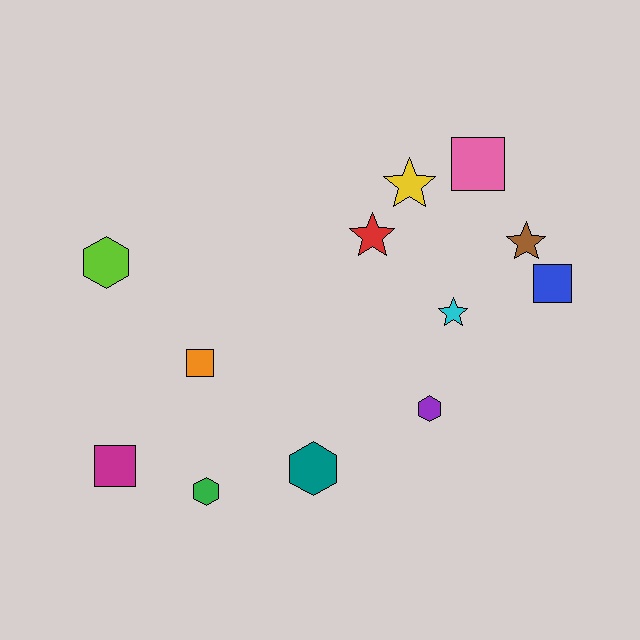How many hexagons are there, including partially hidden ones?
There are 4 hexagons.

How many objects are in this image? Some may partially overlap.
There are 12 objects.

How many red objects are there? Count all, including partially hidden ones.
There is 1 red object.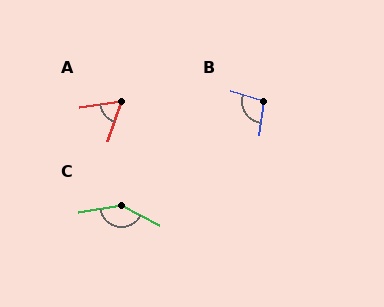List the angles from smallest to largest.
A (64°), B (100°), C (142°).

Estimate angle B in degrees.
Approximately 100 degrees.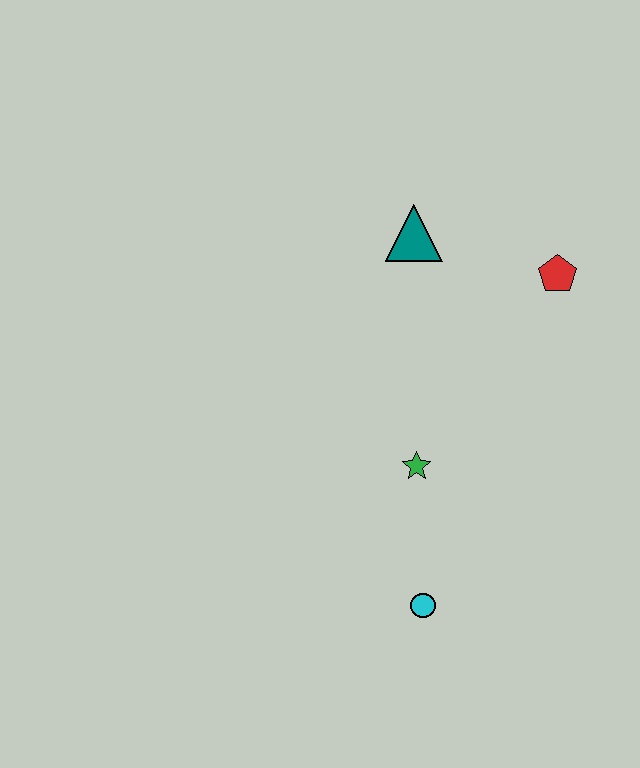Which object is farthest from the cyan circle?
The teal triangle is farthest from the cyan circle.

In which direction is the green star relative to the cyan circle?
The green star is above the cyan circle.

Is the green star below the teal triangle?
Yes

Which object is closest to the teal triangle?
The red pentagon is closest to the teal triangle.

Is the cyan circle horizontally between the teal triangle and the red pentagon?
Yes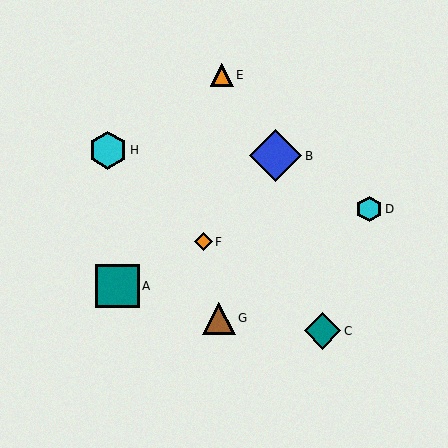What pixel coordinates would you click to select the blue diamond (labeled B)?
Click at (276, 156) to select the blue diamond B.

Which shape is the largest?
The blue diamond (labeled B) is the largest.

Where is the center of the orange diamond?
The center of the orange diamond is at (203, 242).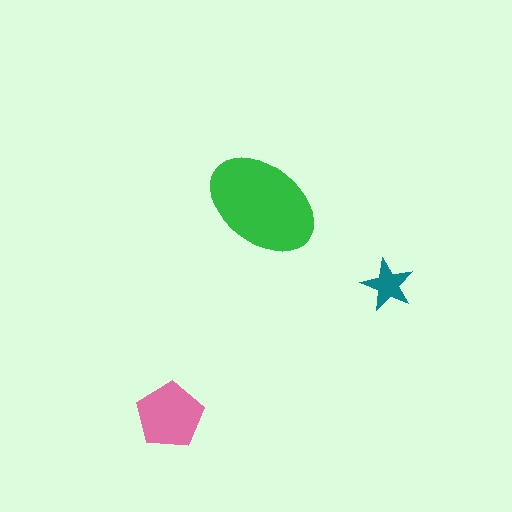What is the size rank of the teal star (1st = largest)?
3rd.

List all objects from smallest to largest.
The teal star, the pink pentagon, the green ellipse.